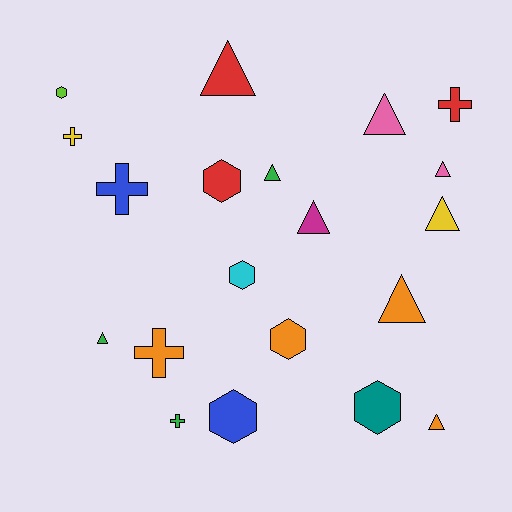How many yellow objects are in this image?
There are 2 yellow objects.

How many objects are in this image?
There are 20 objects.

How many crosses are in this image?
There are 5 crosses.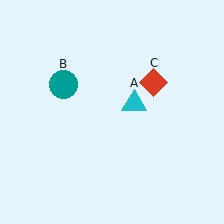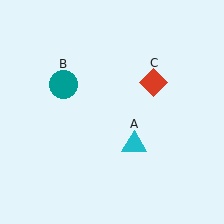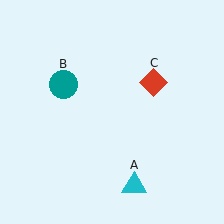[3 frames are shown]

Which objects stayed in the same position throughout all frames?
Teal circle (object B) and red diamond (object C) remained stationary.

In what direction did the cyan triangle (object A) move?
The cyan triangle (object A) moved down.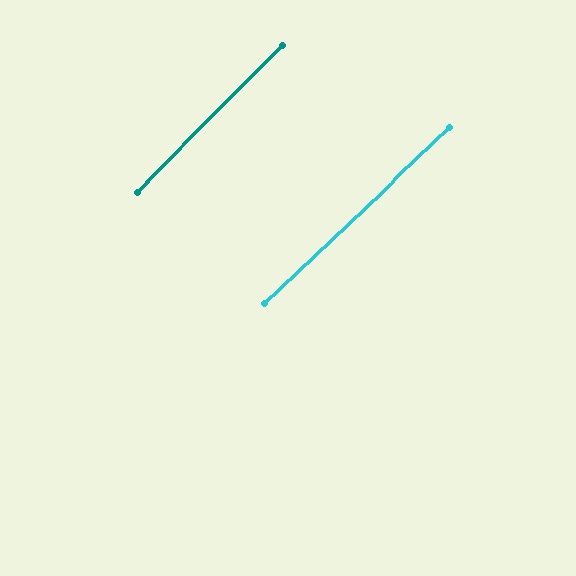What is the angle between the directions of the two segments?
Approximately 2 degrees.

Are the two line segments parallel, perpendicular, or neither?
Parallel — their directions differ by only 1.8°.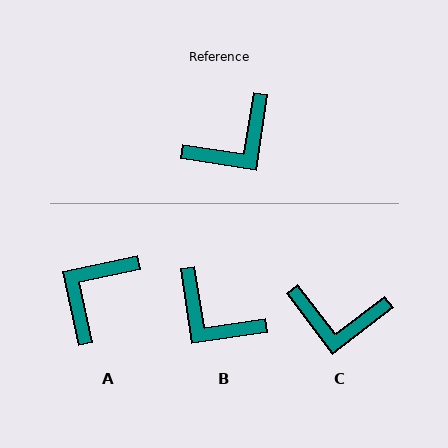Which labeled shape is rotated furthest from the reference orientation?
A, about 159 degrees away.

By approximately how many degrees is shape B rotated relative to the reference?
Approximately 73 degrees clockwise.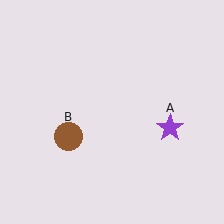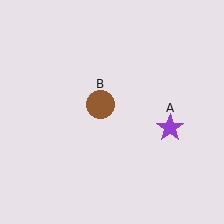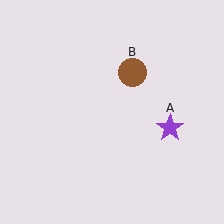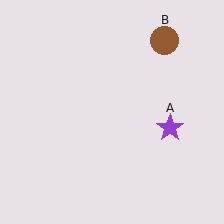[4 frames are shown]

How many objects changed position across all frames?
1 object changed position: brown circle (object B).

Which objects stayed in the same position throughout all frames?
Purple star (object A) remained stationary.